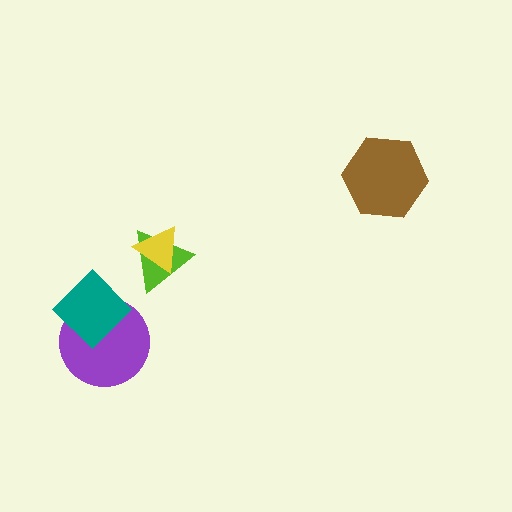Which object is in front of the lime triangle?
The yellow triangle is in front of the lime triangle.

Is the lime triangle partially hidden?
Yes, it is partially covered by another shape.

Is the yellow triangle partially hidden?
No, no other shape covers it.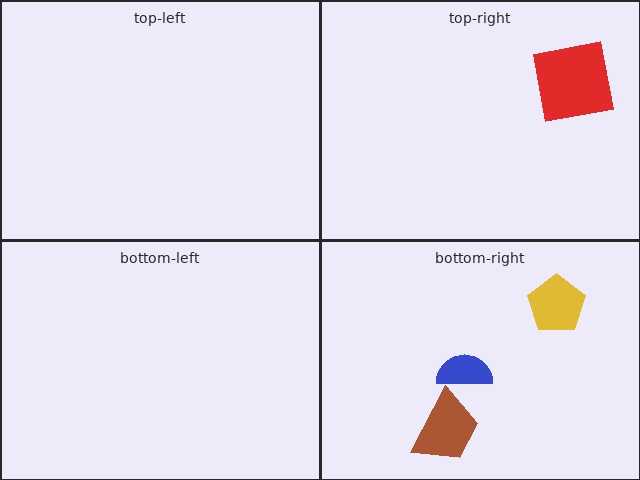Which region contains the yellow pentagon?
The bottom-right region.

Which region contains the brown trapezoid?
The bottom-right region.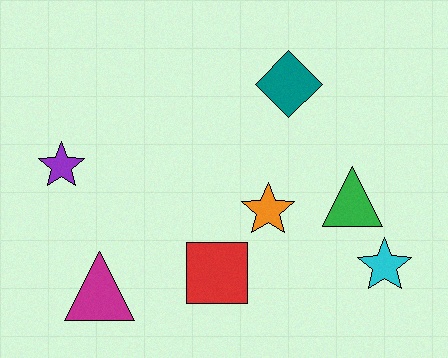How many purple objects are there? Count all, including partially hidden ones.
There is 1 purple object.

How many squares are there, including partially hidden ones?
There is 1 square.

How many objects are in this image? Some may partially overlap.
There are 7 objects.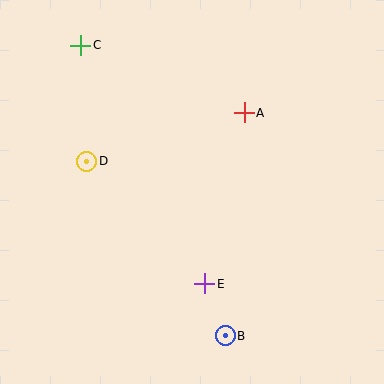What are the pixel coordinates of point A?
Point A is at (244, 113).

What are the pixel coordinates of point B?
Point B is at (225, 336).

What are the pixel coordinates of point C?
Point C is at (81, 45).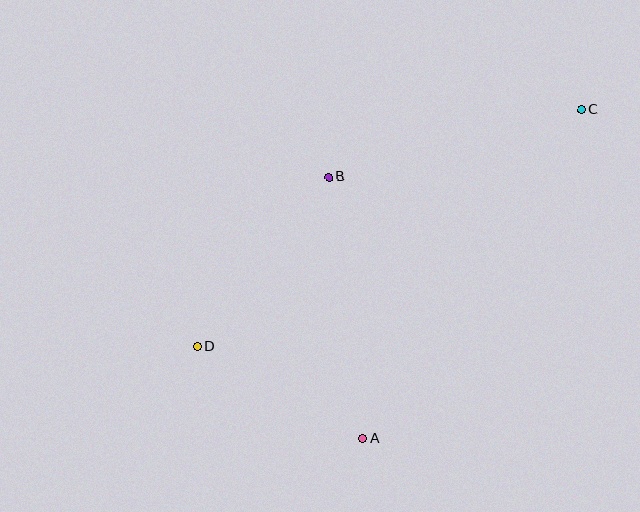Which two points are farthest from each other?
Points C and D are farthest from each other.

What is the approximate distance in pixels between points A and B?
The distance between A and B is approximately 263 pixels.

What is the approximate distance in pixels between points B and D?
The distance between B and D is approximately 215 pixels.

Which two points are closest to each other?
Points A and D are closest to each other.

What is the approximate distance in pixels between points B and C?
The distance between B and C is approximately 261 pixels.